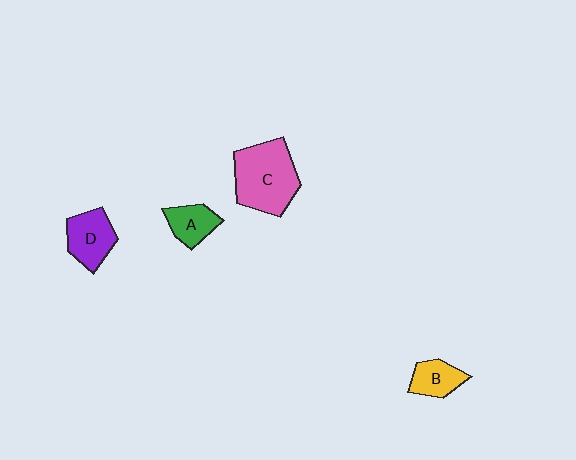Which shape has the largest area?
Shape C (pink).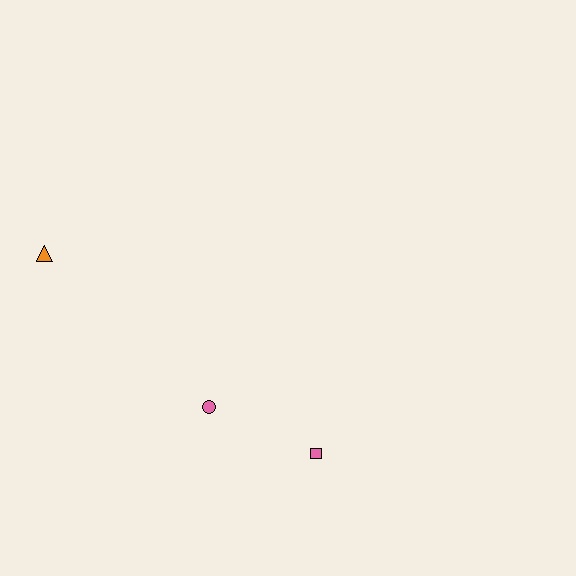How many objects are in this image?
There are 3 objects.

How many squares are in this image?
There is 1 square.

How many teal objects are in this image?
There are no teal objects.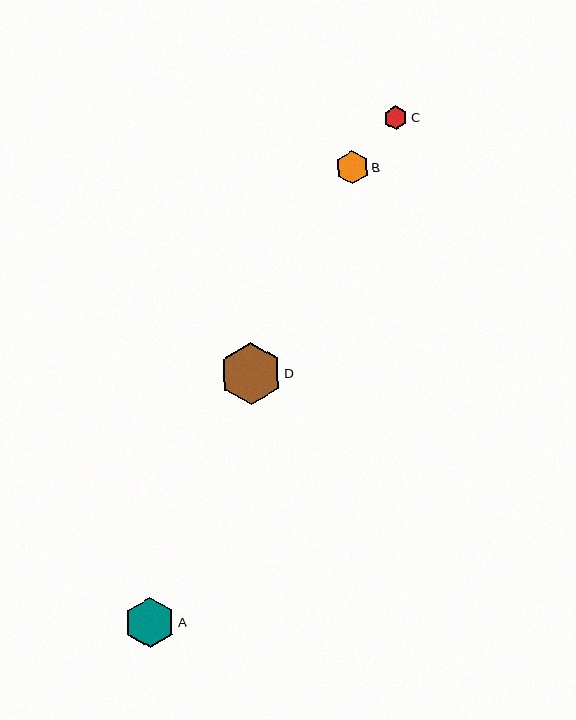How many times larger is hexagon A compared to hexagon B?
Hexagon A is approximately 1.5 times the size of hexagon B.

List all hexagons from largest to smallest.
From largest to smallest: D, A, B, C.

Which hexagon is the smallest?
Hexagon C is the smallest with a size of approximately 24 pixels.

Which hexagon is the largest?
Hexagon D is the largest with a size of approximately 61 pixels.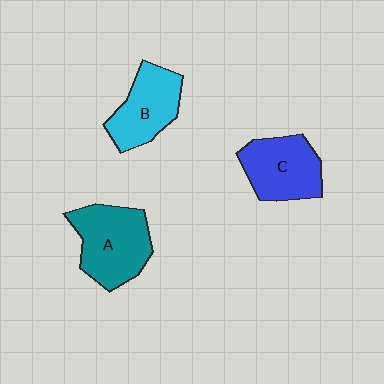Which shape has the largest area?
Shape A (teal).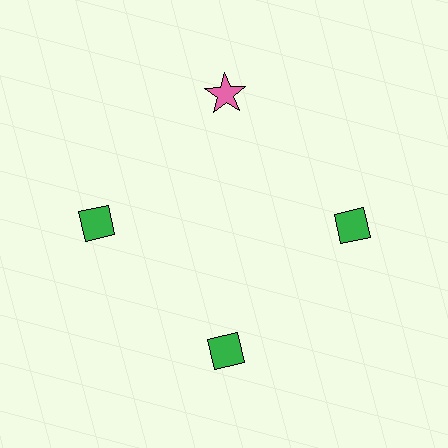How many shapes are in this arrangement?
There are 4 shapes arranged in a ring pattern.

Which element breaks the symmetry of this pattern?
The pink star at roughly the 12 o'clock position breaks the symmetry. All other shapes are green diamonds.